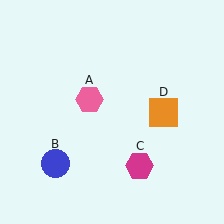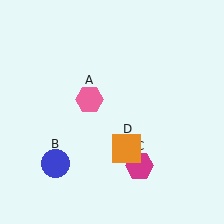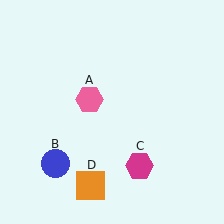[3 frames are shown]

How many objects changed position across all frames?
1 object changed position: orange square (object D).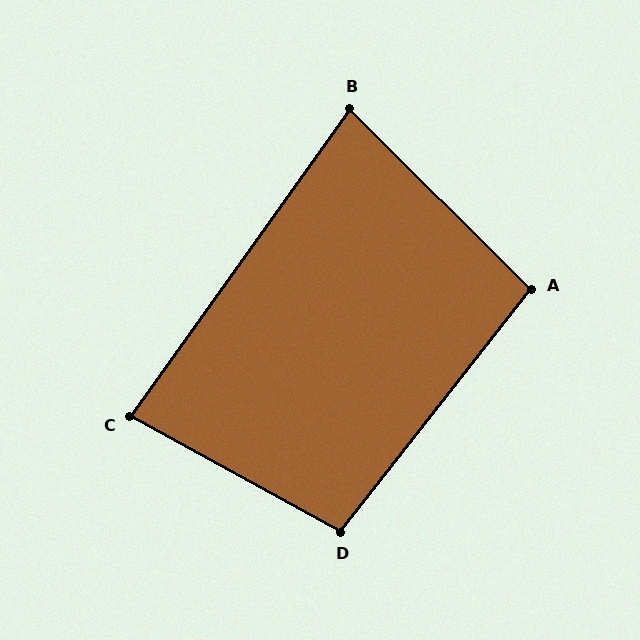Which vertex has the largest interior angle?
D, at approximately 99 degrees.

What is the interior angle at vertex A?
Approximately 97 degrees (obtuse).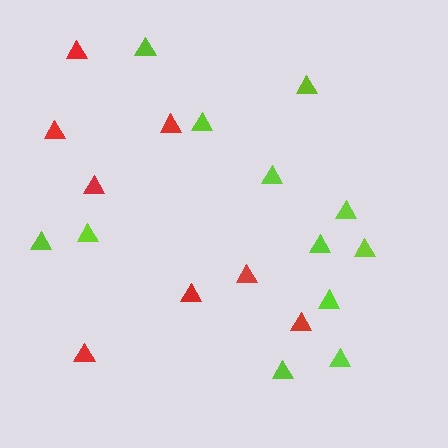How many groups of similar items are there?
There are 2 groups: one group of lime triangles (12) and one group of red triangles (8).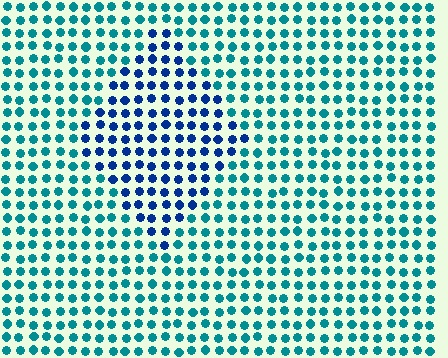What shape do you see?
I see a diamond.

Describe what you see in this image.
The image is filled with small teal elements in a uniform arrangement. A diamond-shaped region is visible where the elements are tinted to a slightly different hue, forming a subtle color boundary.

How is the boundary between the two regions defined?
The boundary is defined purely by a slight shift in hue (about 40 degrees). Spacing, size, and orientation are identical on both sides.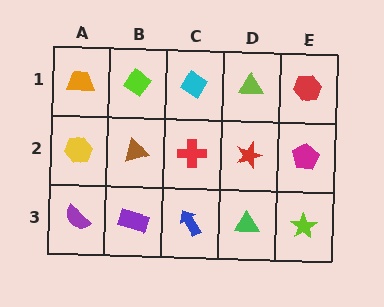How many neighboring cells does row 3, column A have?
2.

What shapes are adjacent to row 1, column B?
A brown triangle (row 2, column B), an orange trapezoid (row 1, column A), a cyan diamond (row 1, column C).